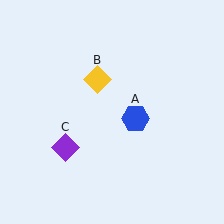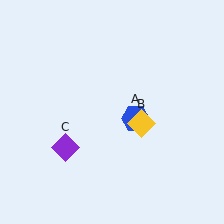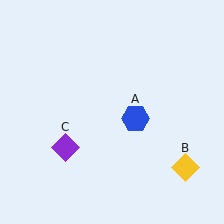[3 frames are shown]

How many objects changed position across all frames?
1 object changed position: yellow diamond (object B).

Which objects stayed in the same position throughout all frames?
Blue hexagon (object A) and purple diamond (object C) remained stationary.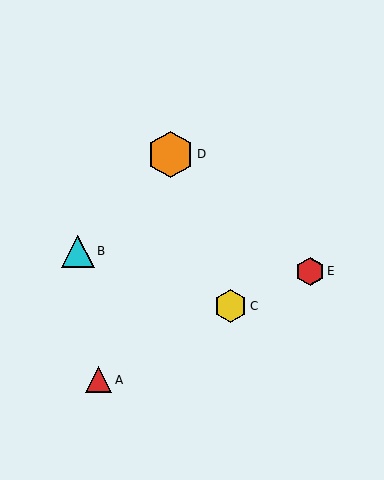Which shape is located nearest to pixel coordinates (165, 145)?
The orange hexagon (labeled D) at (171, 155) is nearest to that location.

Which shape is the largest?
The orange hexagon (labeled D) is the largest.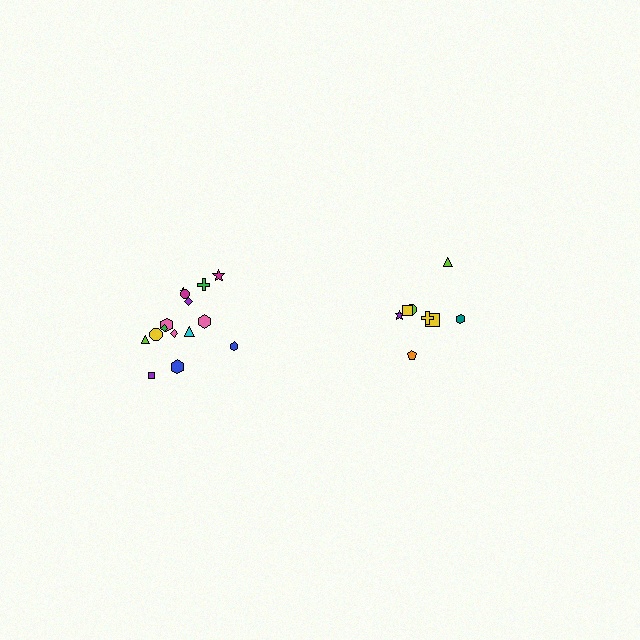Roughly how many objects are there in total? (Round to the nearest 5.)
Roughly 25 objects in total.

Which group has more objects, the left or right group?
The left group.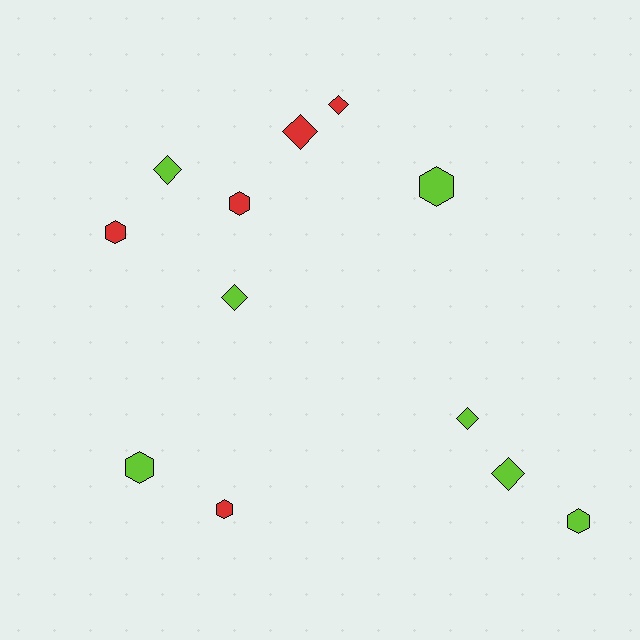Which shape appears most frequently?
Hexagon, with 6 objects.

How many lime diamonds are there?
There are 4 lime diamonds.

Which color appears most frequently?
Lime, with 7 objects.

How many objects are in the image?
There are 12 objects.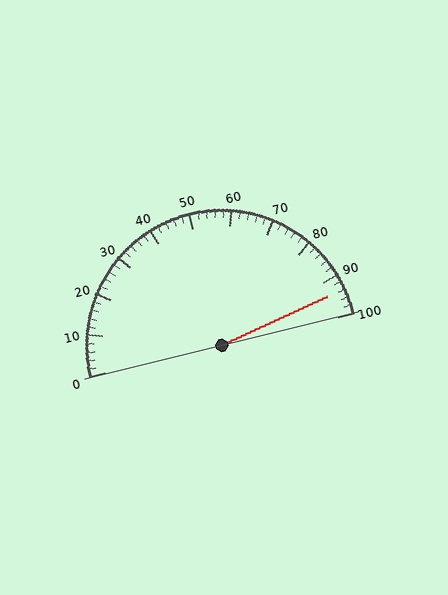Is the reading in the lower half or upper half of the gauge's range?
The reading is in the upper half of the range (0 to 100).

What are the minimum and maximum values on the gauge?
The gauge ranges from 0 to 100.